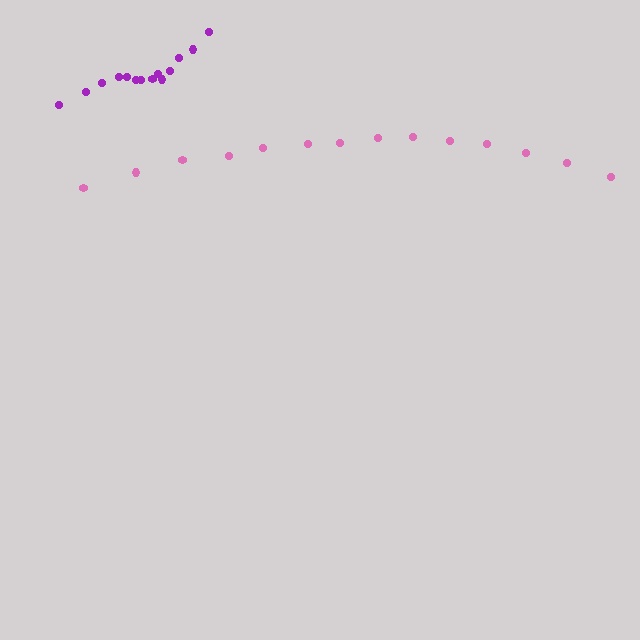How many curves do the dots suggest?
There are 2 distinct paths.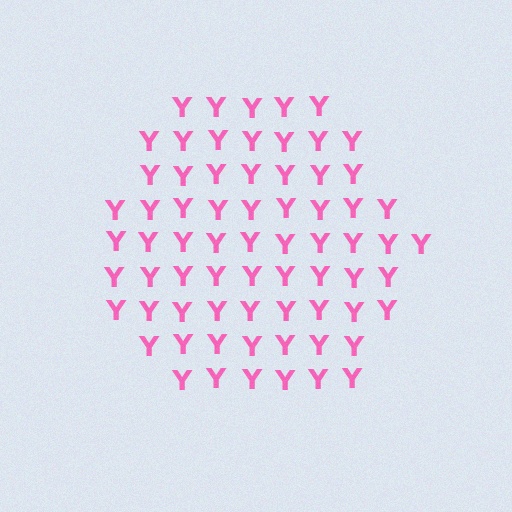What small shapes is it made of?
It is made of small letter Y's.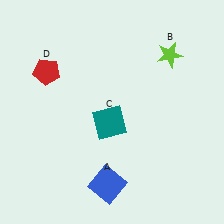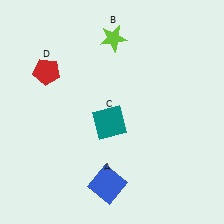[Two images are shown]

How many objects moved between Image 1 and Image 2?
1 object moved between the two images.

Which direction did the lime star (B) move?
The lime star (B) moved left.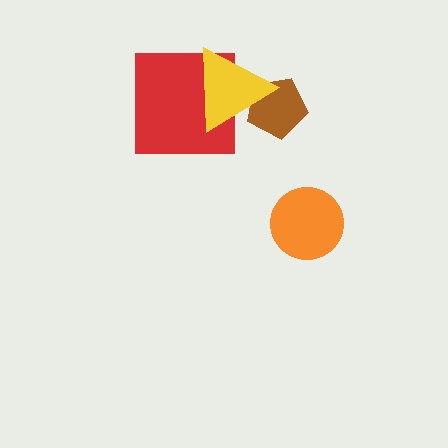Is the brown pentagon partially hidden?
Yes, it is partially covered by another shape.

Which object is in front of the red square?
The yellow triangle is in front of the red square.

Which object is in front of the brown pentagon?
The yellow triangle is in front of the brown pentagon.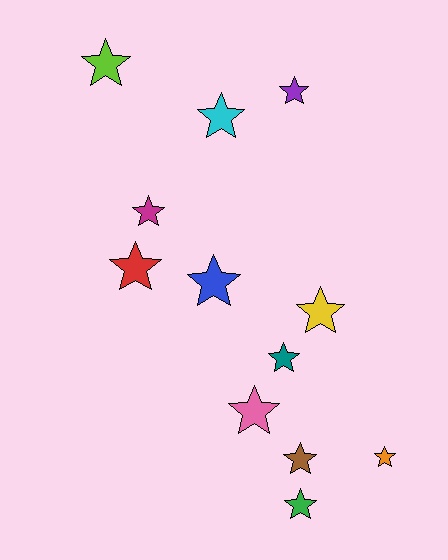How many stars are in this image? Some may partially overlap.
There are 12 stars.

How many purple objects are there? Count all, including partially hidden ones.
There is 1 purple object.